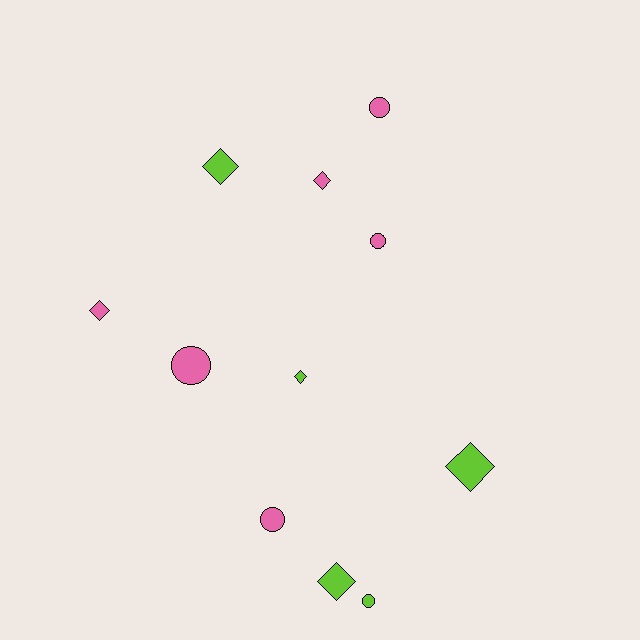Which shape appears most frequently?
Diamond, with 6 objects.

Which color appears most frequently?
Pink, with 6 objects.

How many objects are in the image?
There are 11 objects.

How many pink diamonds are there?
There are 2 pink diamonds.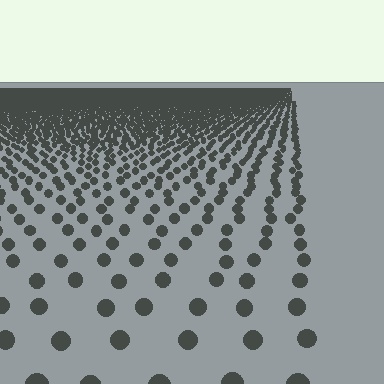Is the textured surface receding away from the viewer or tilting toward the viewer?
The surface is receding away from the viewer. Texture elements get smaller and denser toward the top.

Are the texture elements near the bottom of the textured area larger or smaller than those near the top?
Larger. Near the bottom, elements are closer to the viewer and appear at a bigger on-screen size.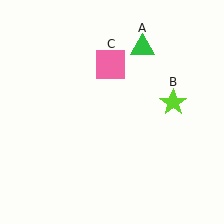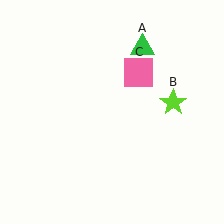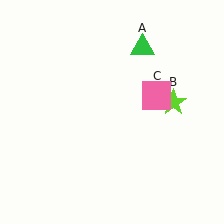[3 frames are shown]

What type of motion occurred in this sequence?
The pink square (object C) rotated clockwise around the center of the scene.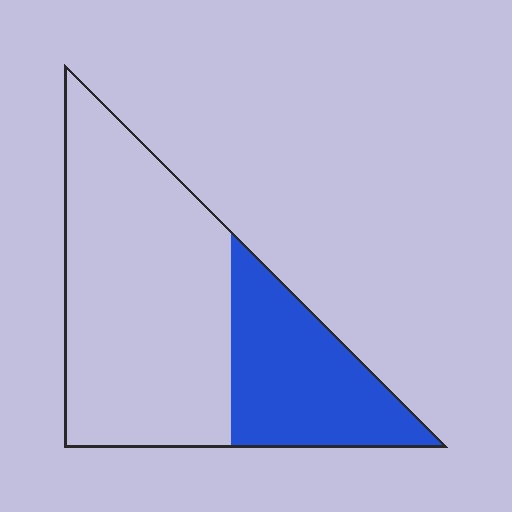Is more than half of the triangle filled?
No.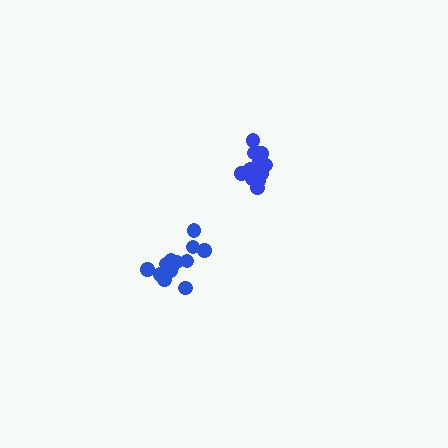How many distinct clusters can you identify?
There are 2 distinct clusters.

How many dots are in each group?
Group 1: 17 dots, Group 2: 14 dots (31 total).